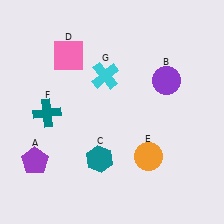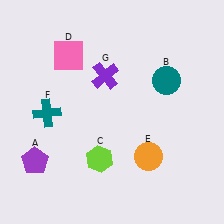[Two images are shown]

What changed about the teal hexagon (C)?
In Image 1, C is teal. In Image 2, it changed to lime.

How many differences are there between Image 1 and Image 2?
There are 3 differences between the two images.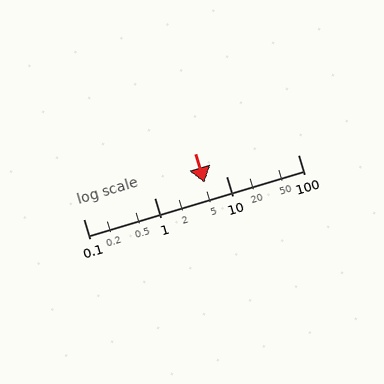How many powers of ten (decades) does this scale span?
The scale spans 3 decades, from 0.1 to 100.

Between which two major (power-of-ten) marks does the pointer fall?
The pointer is between 1 and 10.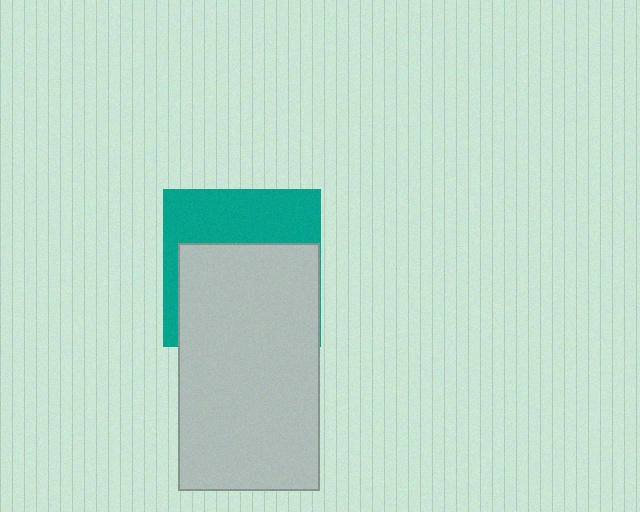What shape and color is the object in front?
The object in front is a light gray rectangle.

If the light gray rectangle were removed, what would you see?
You would see the complete teal square.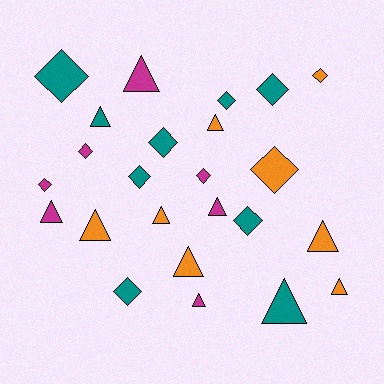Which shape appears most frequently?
Diamond, with 12 objects.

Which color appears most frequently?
Teal, with 9 objects.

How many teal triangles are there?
There are 2 teal triangles.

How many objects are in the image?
There are 24 objects.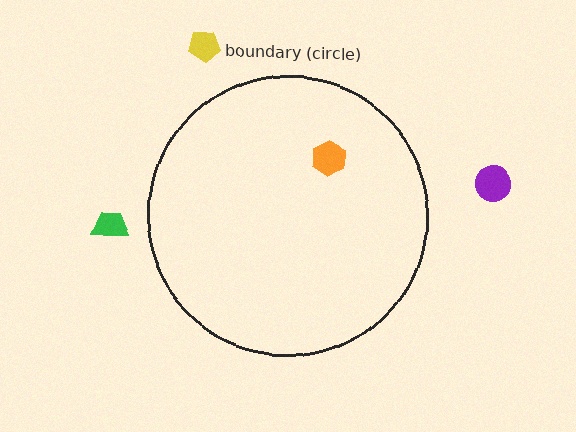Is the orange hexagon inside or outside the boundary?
Inside.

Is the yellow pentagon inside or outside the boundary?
Outside.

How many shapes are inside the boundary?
1 inside, 3 outside.